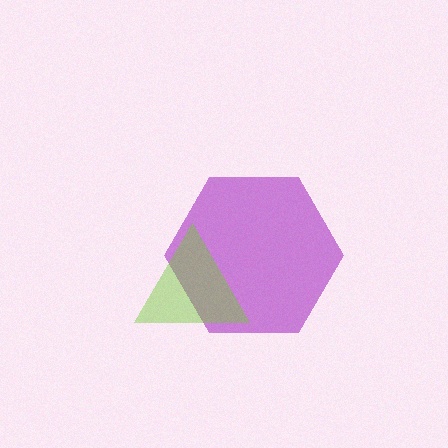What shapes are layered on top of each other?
The layered shapes are: a purple hexagon, a lime triangle.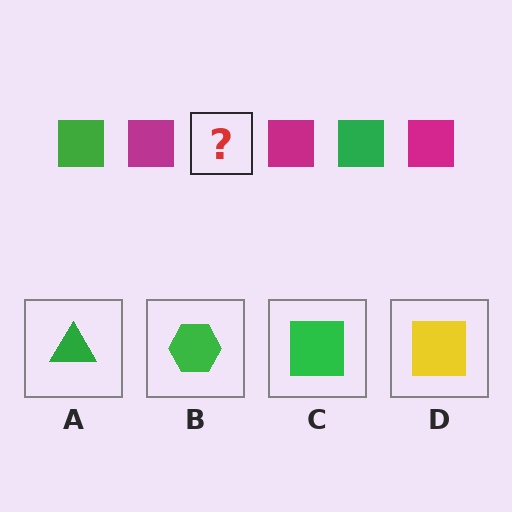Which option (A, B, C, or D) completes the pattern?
C.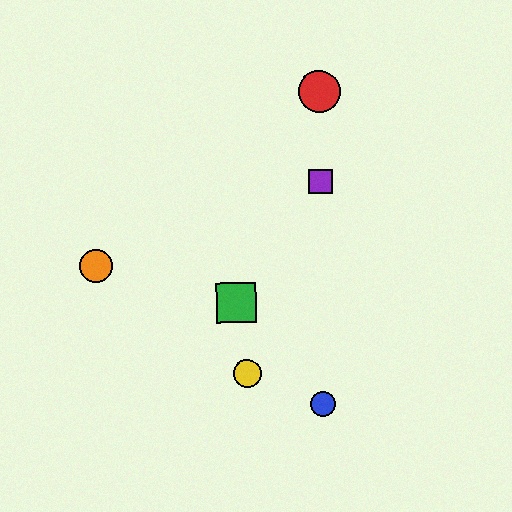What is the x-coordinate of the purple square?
The purple square is at x≈320.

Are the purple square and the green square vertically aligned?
No, the purple square is at x≈320 and the green square is at x≈236.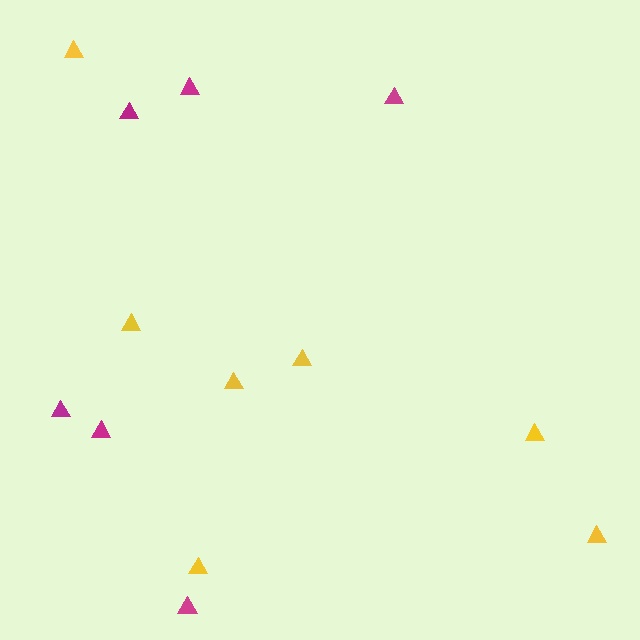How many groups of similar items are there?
There are 2 groups: one group of yellow triangles (7) and one group of magenta triangles (6).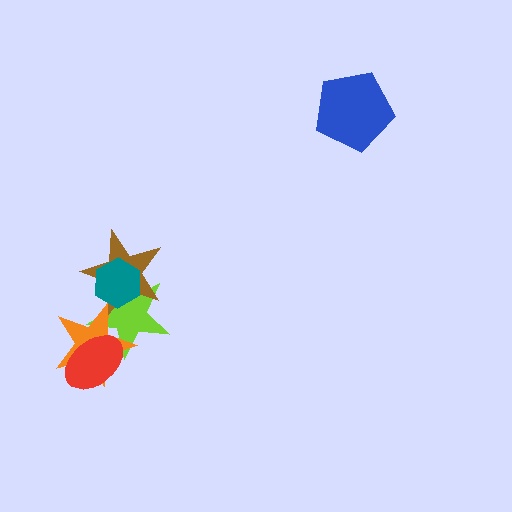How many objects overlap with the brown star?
3 objects overlap with the brown star.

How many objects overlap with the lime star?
4 objects overlap with the lime star.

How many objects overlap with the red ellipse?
2 objects overlap with the red ellipse.